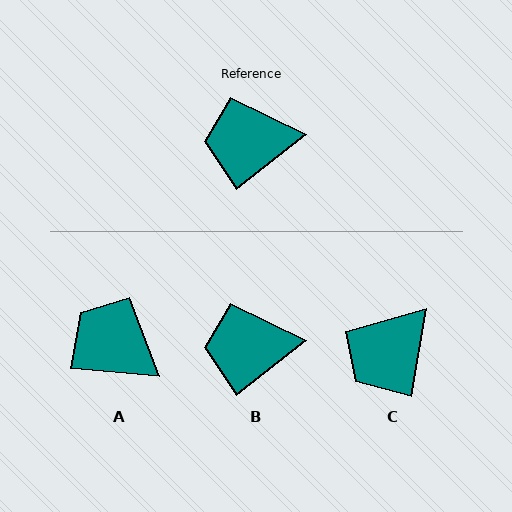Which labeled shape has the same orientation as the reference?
B.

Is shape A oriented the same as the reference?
No, it is off by about 43 degrees.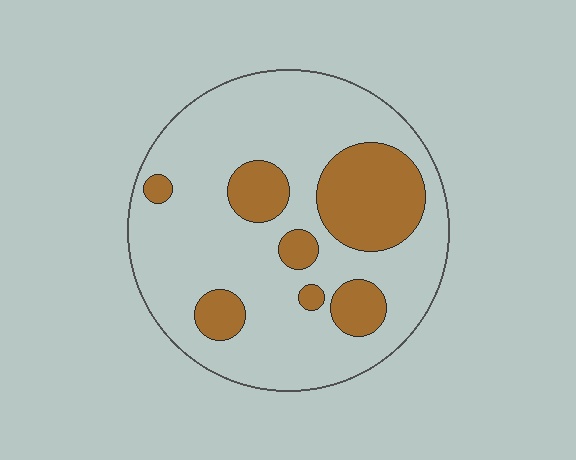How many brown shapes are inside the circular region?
7.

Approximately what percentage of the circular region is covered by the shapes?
Approximately 25%.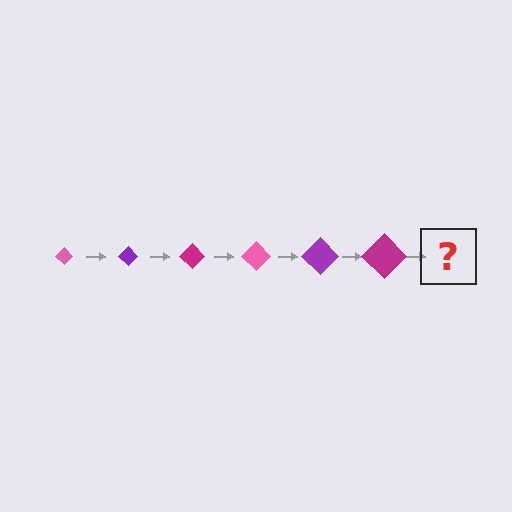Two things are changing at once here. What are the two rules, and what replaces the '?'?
The two rules are that the diamond grows larger each step and the color cycles through pink, purple, and magenta. The '?' should be a pink diamond, larger than the previous one.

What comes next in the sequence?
The next element should be a pink diamond, larger than the previous one.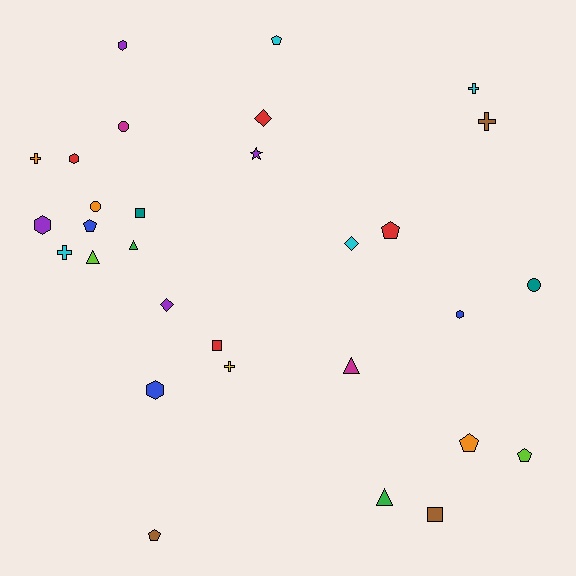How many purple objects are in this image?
There are 4 purple objects.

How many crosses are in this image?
There are 5 crosses.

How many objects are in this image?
There are 30 objects.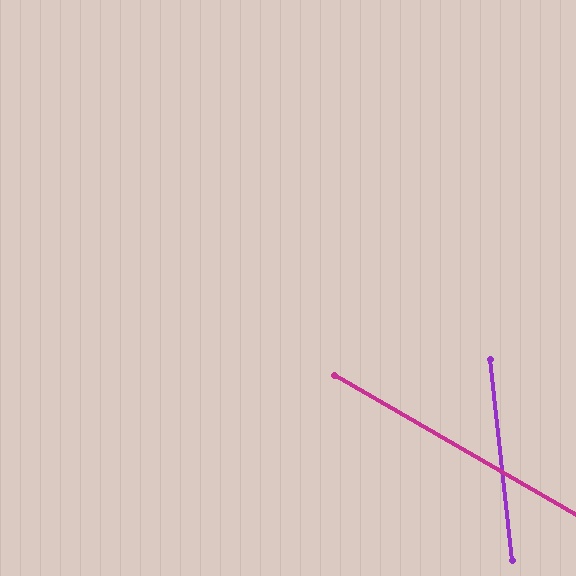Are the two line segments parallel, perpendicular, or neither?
Neither parallel nor perpendicular — they differ by about 54°.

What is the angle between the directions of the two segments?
Approximately 54 degrees.